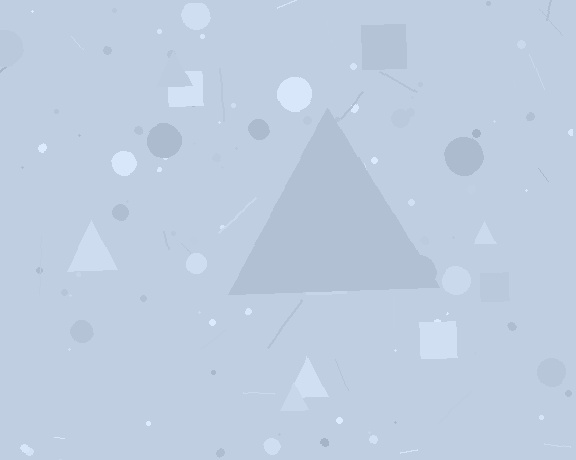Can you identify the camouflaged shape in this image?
The camouflaged shape is a triangle.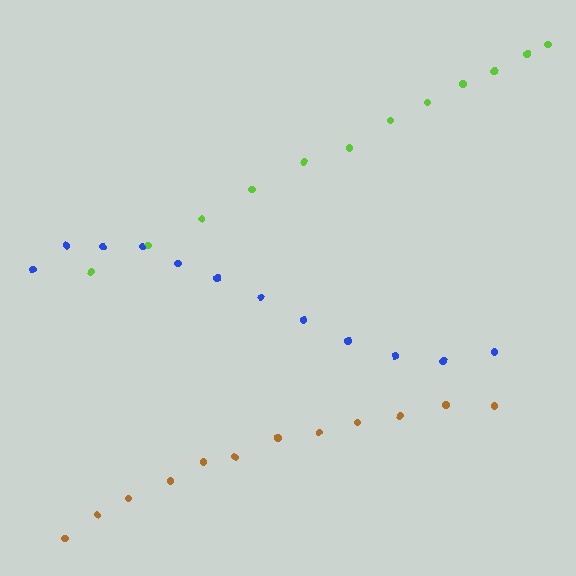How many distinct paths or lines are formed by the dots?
There are 3 distinct paths.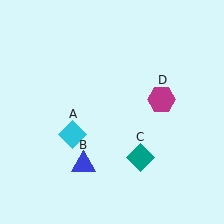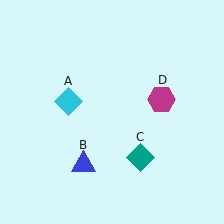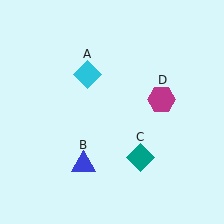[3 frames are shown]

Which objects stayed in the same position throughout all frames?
Blue triangle (object B) and teal diamond (object C) and magenta hexagon (object D) remained stationary.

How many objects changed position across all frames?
1 object changed position: cyan diamond (object A).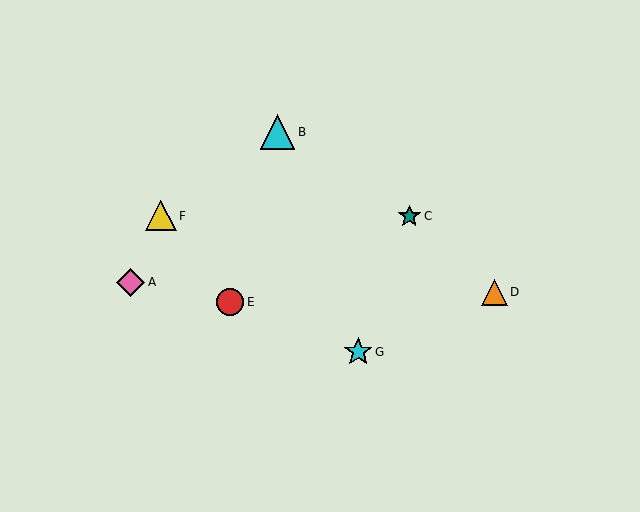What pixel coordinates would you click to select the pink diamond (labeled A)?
Click at (131, 282) to select the pink diamond A.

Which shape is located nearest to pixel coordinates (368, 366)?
The cyan star (labeled G) at (358, 352) is nearest to that location.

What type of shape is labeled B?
Shape B is a cyan triangle.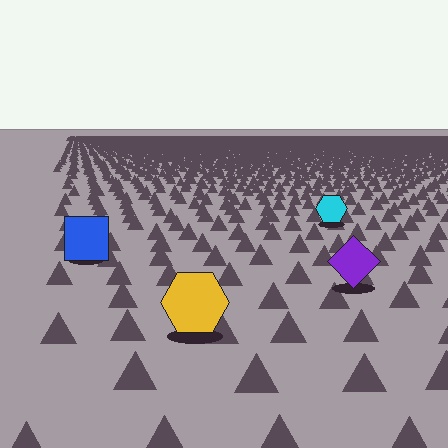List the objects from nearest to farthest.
From nearest to farthest: the yellow hexagon, the purple diamond, the blue square, the cyan hexagon.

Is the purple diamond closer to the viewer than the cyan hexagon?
Yes. The purple diamond is closer — you can tell from the texture gradient: the ground texture is coarser near it.